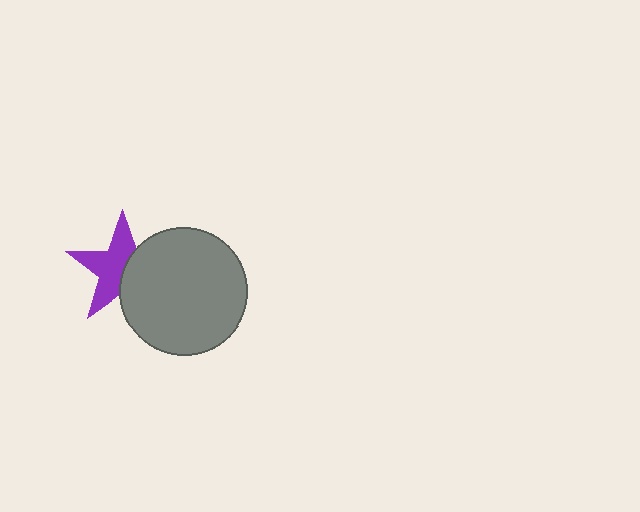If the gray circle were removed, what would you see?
You would see the complete purple star.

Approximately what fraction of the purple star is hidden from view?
Roughly 41% of the purple star is hidden behind the gray circle.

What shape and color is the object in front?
The object in front is a gray circle.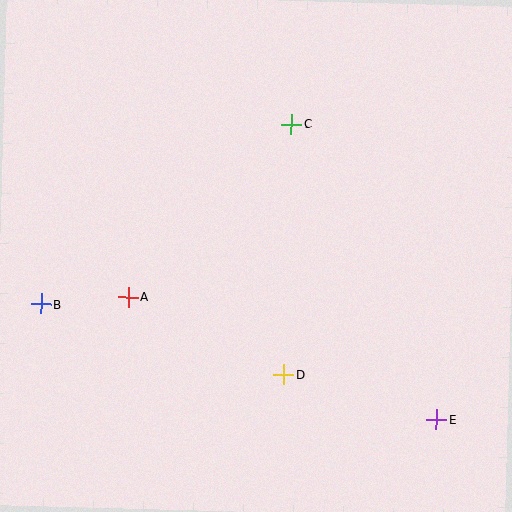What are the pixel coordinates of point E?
Point E is at (436, 420).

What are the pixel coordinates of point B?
Point B is at (41, 304).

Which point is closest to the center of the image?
Point D at (283, 375) is closest to the center.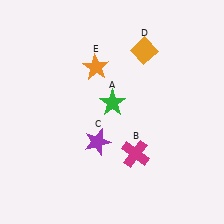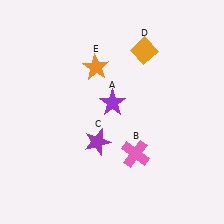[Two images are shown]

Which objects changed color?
A changed from green to purple. B changed from magenta to pink.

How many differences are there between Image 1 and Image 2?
There are 2 differences between the two images.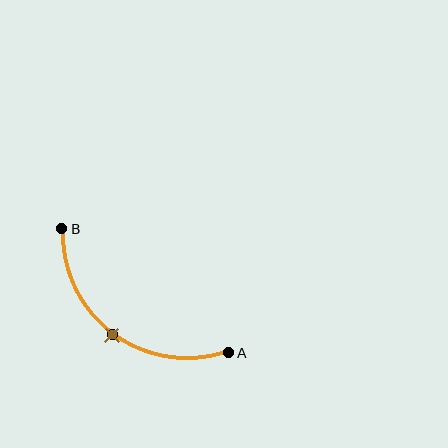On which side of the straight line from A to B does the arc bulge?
The arc bulges below and to the left of the straight line connecting A and B.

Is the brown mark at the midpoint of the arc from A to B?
Yes. The brown mark lies on the arc at equal arc-length from both A and B — it is the arc midpoint.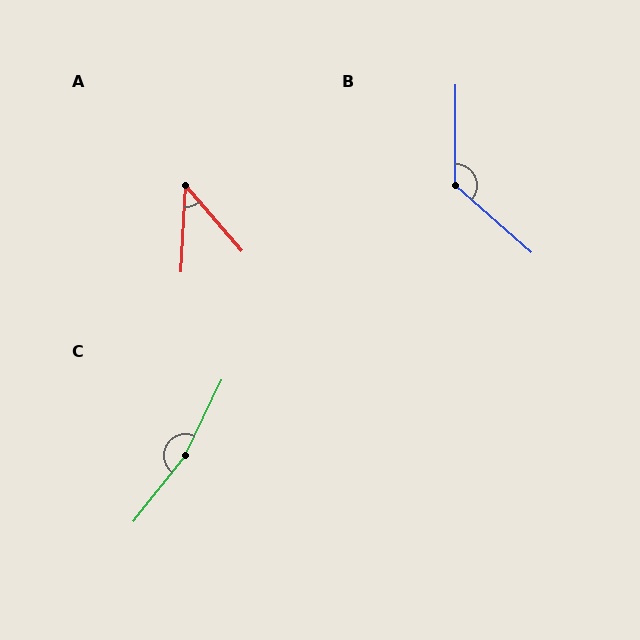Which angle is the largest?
C, at approximately 168 degrees.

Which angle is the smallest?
A, at approximately 44 degrees.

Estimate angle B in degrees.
Approximately 131 degrees.